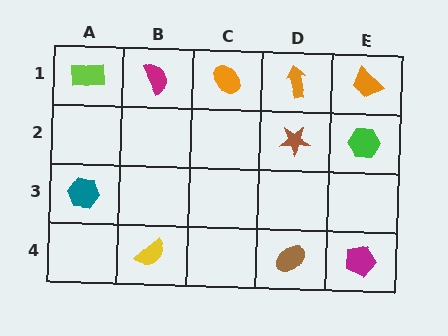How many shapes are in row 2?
2 shapes.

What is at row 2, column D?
A brown star.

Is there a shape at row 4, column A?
No, that cell is empty.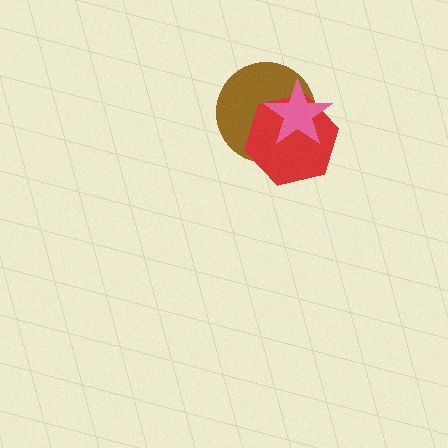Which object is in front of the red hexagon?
The pink star is in front of the red hexagon.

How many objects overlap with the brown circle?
2 objects overlap with the brown circle.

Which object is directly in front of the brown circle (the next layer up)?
The red hexagon is directly in front of the brown circle.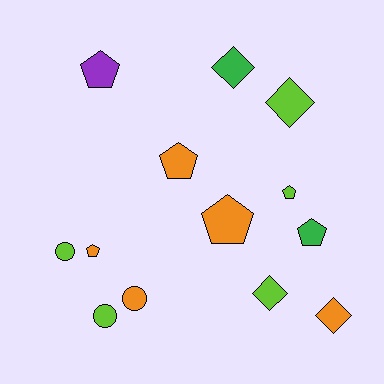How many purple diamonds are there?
There are no purple diamonds.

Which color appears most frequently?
Lime, with 5 objects.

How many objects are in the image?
There are 13 objects.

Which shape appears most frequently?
Pentagon, with 6 objects.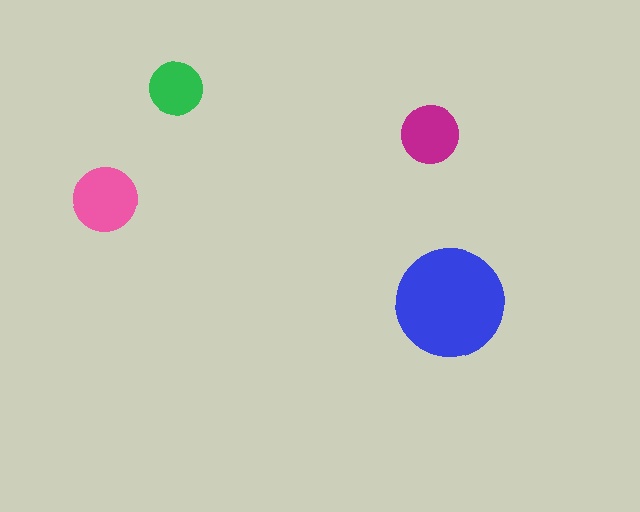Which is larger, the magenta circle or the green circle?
The magenta one.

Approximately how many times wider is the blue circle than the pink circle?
About 1.5 times wider.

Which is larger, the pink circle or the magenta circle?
The pink one.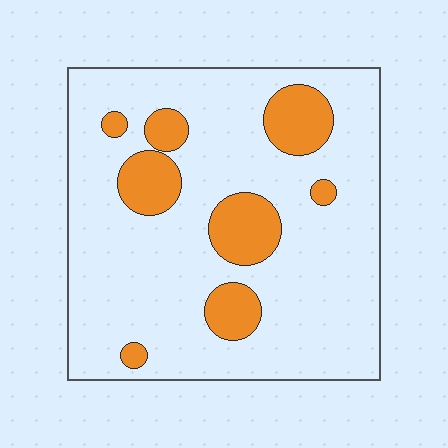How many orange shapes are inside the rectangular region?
8.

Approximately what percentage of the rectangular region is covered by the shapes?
Approximately 20%.